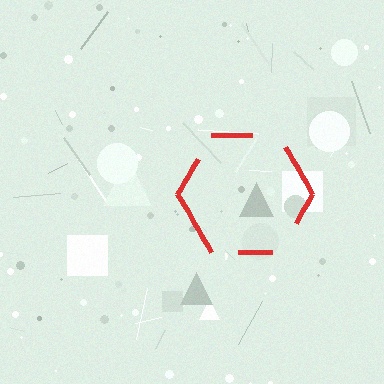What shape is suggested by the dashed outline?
The dashed outline suggests a hexagon.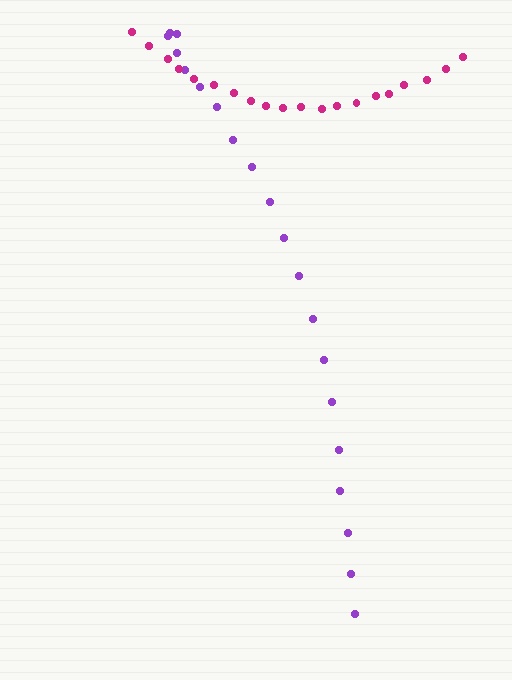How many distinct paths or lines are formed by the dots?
There are 2 distinct paths.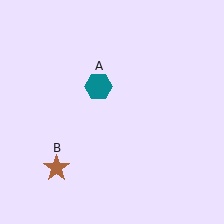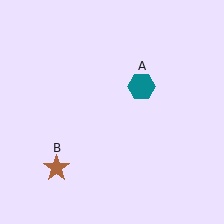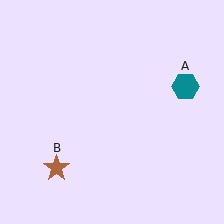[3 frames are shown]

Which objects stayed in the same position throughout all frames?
Brown star (object B) remained stationary.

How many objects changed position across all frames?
1 object changed position: teal hexagon (object A).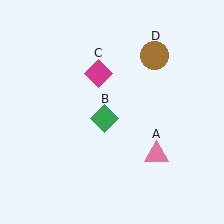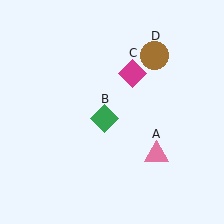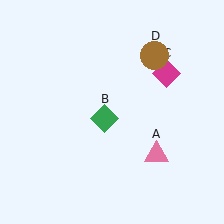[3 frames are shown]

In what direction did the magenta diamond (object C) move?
The magenta diamond (object C) moved right.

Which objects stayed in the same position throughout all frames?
Pink triangle (object A) and green diamond (object B) and brown circle (object D) remained stationary.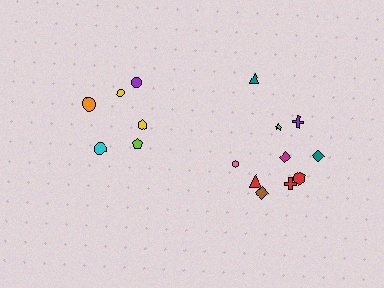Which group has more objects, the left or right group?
The right group.